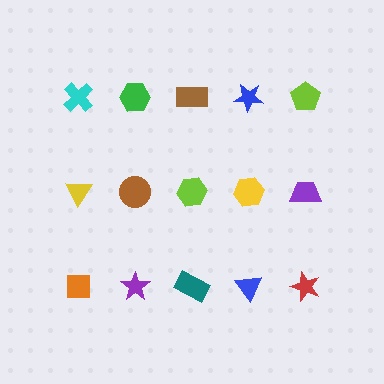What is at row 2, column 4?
A yellow hexagon.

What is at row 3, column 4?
A blue triangle.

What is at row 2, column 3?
A lime hexagon.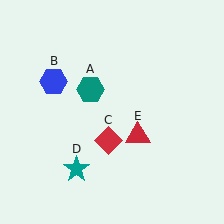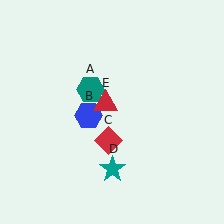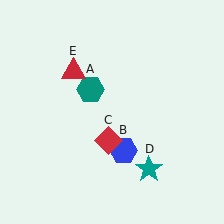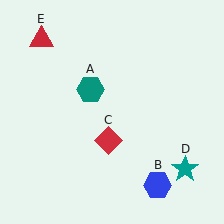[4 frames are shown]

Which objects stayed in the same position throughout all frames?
Teal hexagon (object A) and red diamond (object C) remained stationary.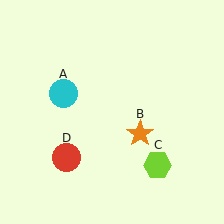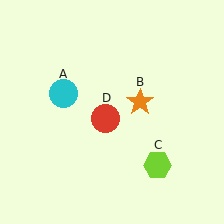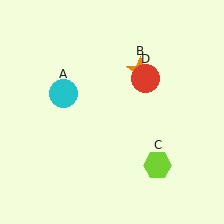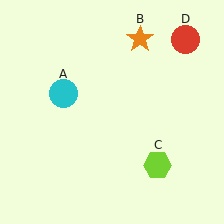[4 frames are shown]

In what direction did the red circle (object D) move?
The red circle (object D) moved up and to the right.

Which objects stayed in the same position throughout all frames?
Cyan circle (object A) and lime hexagon (object C) remained stationary.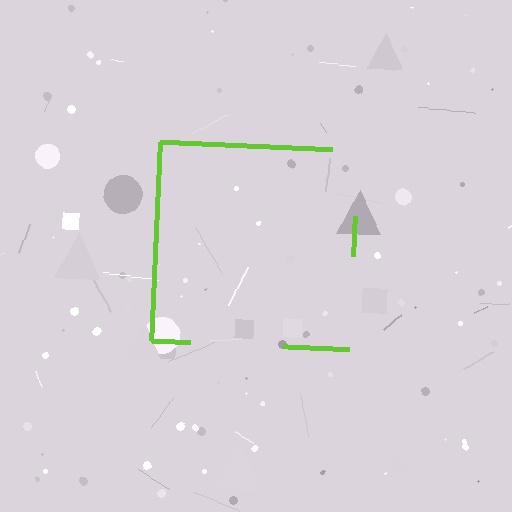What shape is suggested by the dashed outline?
The dashed outline suggests a square.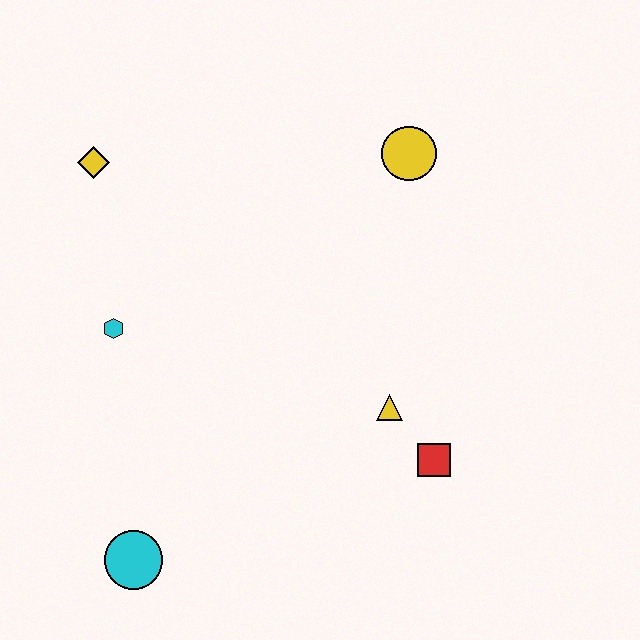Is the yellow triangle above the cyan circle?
Yes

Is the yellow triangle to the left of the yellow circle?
Yes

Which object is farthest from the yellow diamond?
The red square is farthest from the yellow diamond.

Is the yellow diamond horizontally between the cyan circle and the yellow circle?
No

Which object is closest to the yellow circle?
The yellow triangle is closest to the yellow circle.